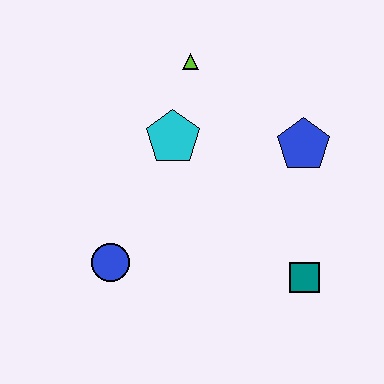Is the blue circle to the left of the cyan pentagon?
Yes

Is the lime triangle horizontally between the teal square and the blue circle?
Yes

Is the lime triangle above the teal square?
Yes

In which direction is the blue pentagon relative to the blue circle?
The blue pentagon is to the right of the blue circle.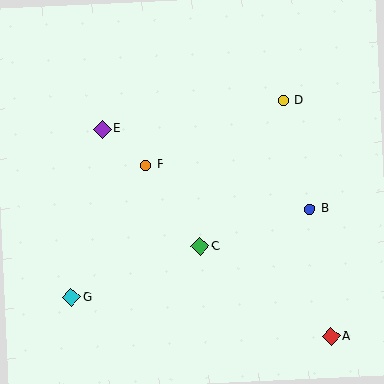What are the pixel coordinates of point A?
Point A is at (331, 336).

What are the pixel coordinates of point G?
Point G is at (71, 298).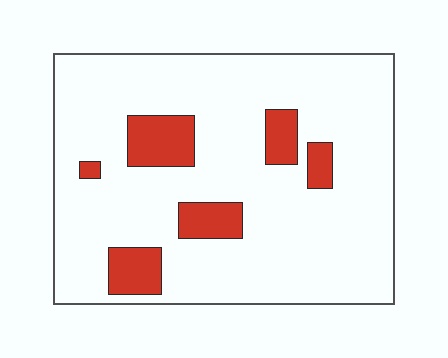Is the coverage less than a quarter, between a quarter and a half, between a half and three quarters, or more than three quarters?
Less than a quarter.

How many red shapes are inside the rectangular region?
6.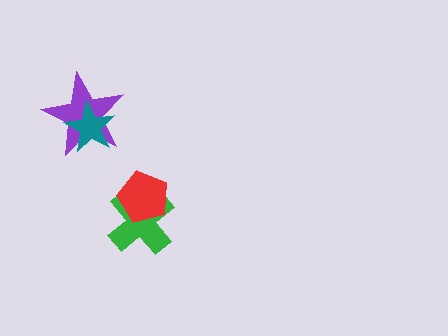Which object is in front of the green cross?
The red pentagon is in front of the green cross.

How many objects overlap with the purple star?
1 object overlaps with the purple star.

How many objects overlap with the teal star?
1 object overlaps with the teal star.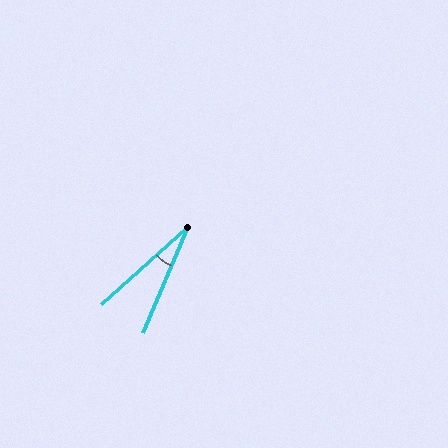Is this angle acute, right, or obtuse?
It is acute.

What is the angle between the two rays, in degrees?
Approximately 26 degrees.